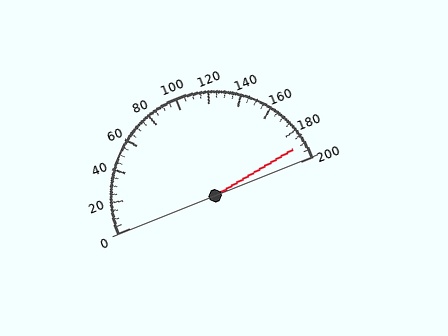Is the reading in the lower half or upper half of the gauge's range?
The reading is in the upper half of the range (0 to 200).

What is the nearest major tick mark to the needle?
The nearest major tick mark is 200.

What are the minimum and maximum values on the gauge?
The gauge ranges from 0 to 200.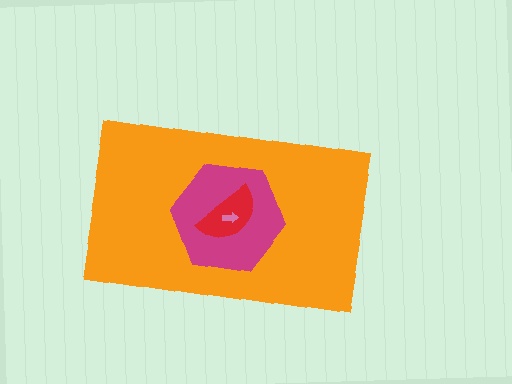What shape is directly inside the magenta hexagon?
The red semicircle.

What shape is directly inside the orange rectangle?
The magenta hexagon.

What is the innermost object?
The pink arrow.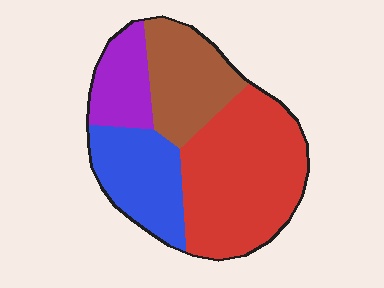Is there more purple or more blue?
Blue.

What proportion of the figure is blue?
Blue covers roughly 20% of the figure.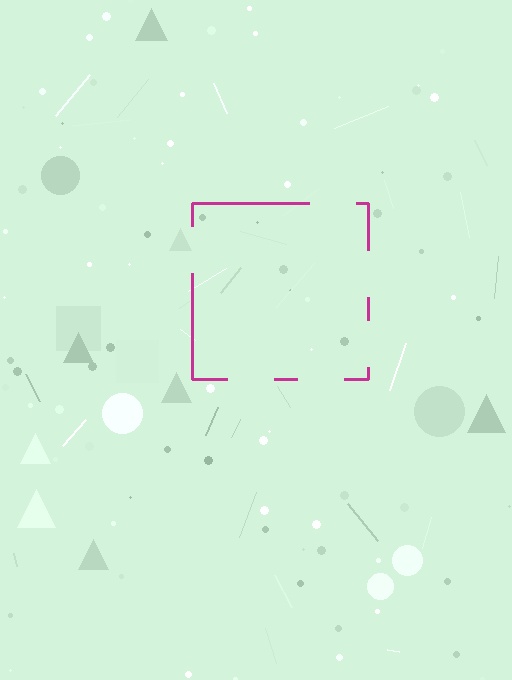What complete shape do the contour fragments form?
The contour fragments form a square.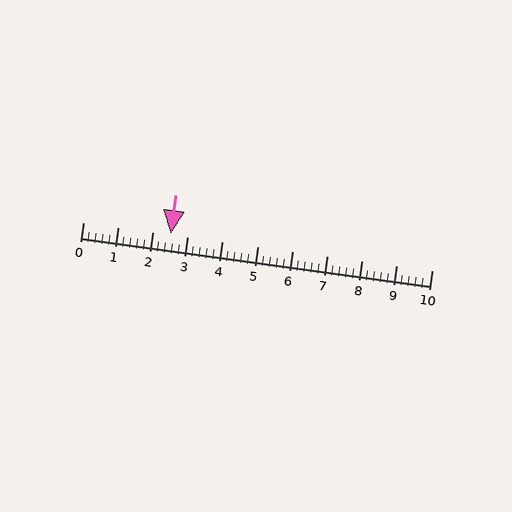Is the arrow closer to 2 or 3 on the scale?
The arrow is closer to 3.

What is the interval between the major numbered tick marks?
The major tick marks are spaced 1 units apart.